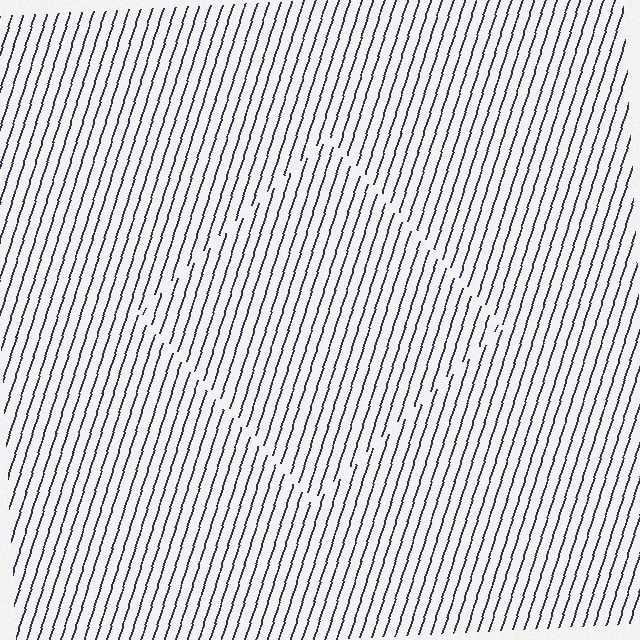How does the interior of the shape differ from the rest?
The interior of the shape contains the same grating, shifted by half a period — the contour is defined by the phase discontinuity where line-ends from the inner and outer gratings abut.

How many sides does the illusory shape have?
4 sides — the line-ends trace a square.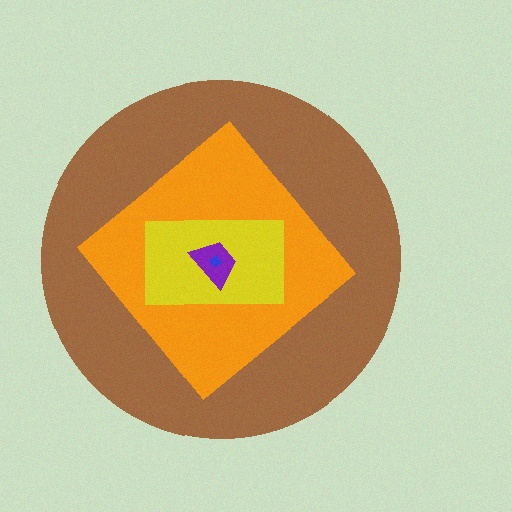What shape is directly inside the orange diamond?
The yellow rectangle.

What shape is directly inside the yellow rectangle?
The purple trapezoid.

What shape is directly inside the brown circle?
The orange diamond.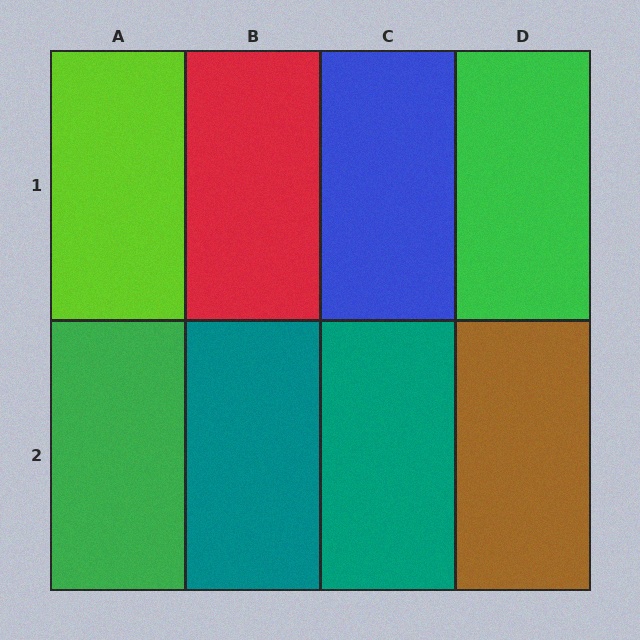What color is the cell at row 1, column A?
Lime.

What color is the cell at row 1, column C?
Blue.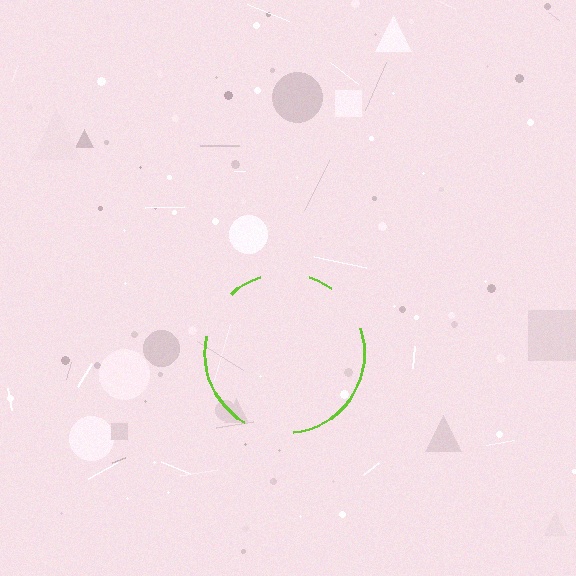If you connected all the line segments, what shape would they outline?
They would outline a circle.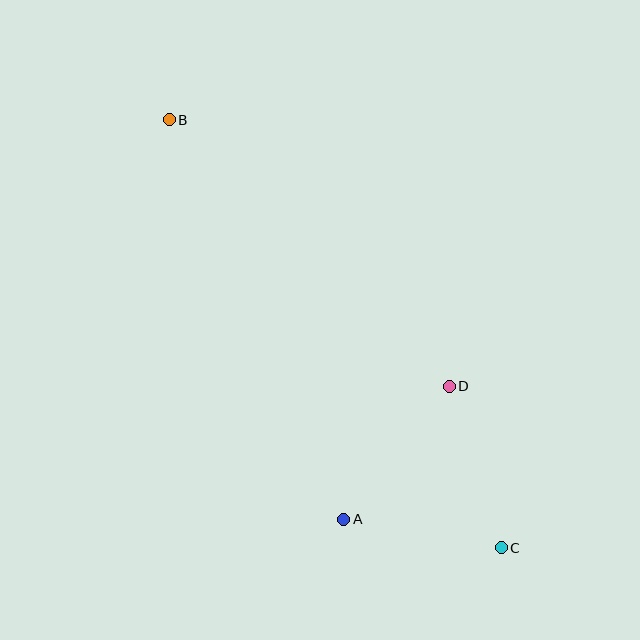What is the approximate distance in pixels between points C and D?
The distance between C and D is approximately 170 pixels.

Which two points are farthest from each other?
Points B and C are farthest from each other.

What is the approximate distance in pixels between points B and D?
The distance between B and D is approximately 386 pixels.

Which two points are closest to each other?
Points A and C are closest to each other.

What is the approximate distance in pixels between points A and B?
The distance between A and B is approximately 435 pixels.